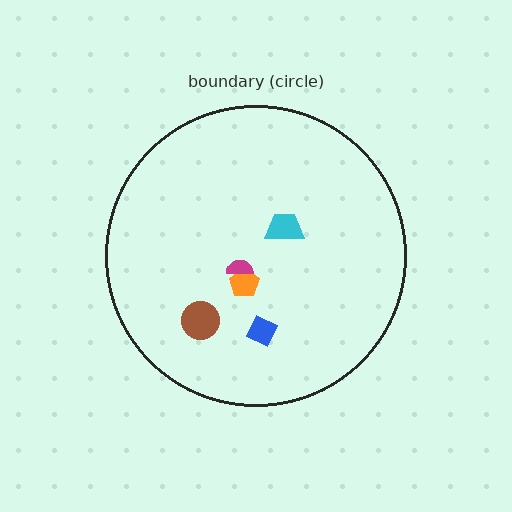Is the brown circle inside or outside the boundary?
Inside.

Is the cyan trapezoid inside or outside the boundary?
Inside.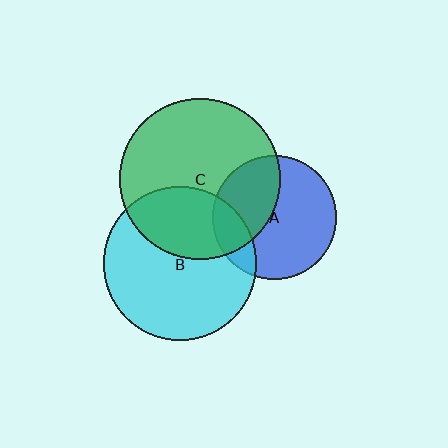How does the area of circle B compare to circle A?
Approximately 1.5 times.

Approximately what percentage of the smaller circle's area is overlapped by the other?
Approximately 15%.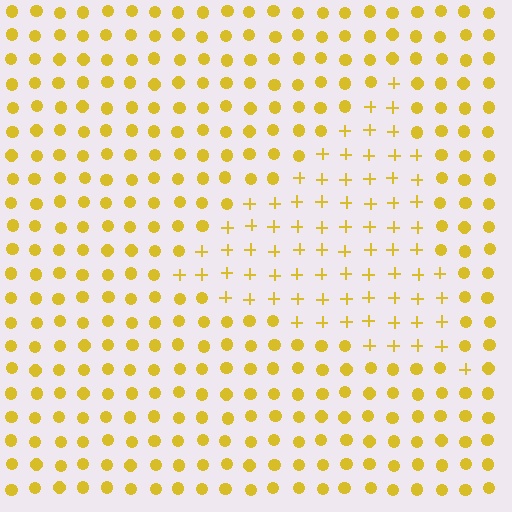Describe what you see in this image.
The image is filled with small yellow elements arranged in a uniform grid. A triangle-shaped region contains plus signs, while the surrounding area contains circles. The boundary is defined purely by the change in element shape.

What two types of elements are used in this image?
The image uses plus signs inside the triangle region and circles outside it.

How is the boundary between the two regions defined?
The boundary is defined by a change in element shape: plus signs inside vs. circles outside. All elements share the same color and spacing.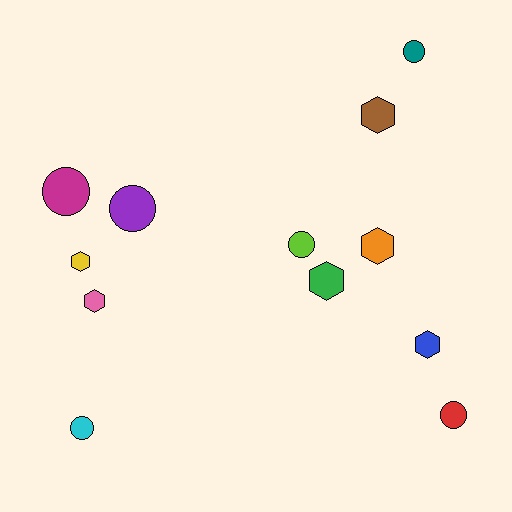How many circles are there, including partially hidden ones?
There are 6 circles.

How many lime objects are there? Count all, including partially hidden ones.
There is 1 lime object.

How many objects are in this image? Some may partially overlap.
There are 12 objects.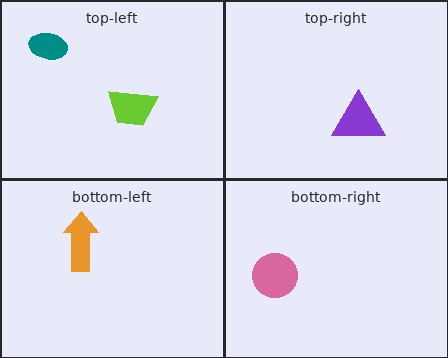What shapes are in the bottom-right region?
The pink circle.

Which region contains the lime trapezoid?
The top-left region.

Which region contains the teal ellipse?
The top-left region.